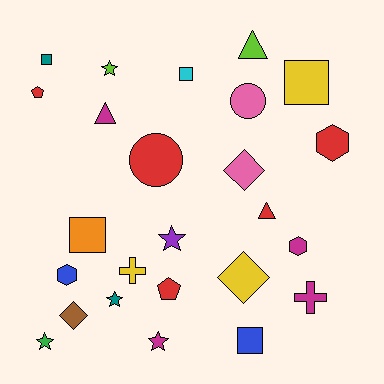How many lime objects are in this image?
There are 2 lime objects.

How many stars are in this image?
There are 5 stars.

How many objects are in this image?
There are 25 objects.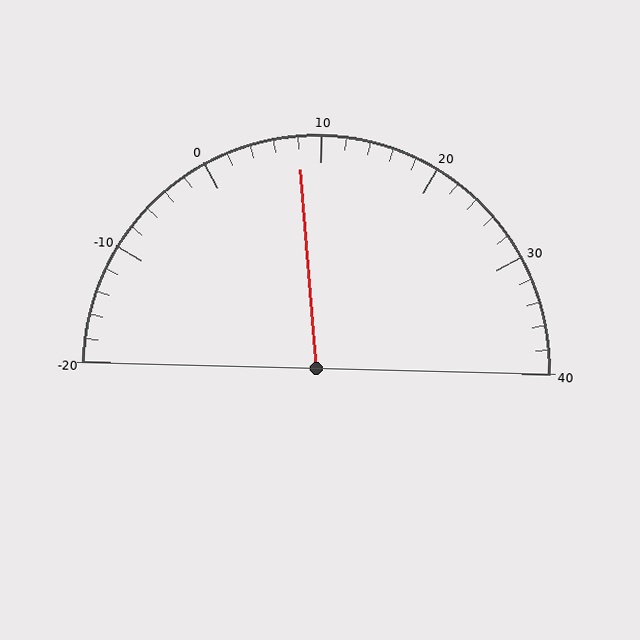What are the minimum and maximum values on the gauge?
The gauge ranges from -20 to 40.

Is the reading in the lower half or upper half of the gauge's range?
The reading is in the lower half of the range (-20 to 40).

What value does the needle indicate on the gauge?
The needle indicates approximately 8.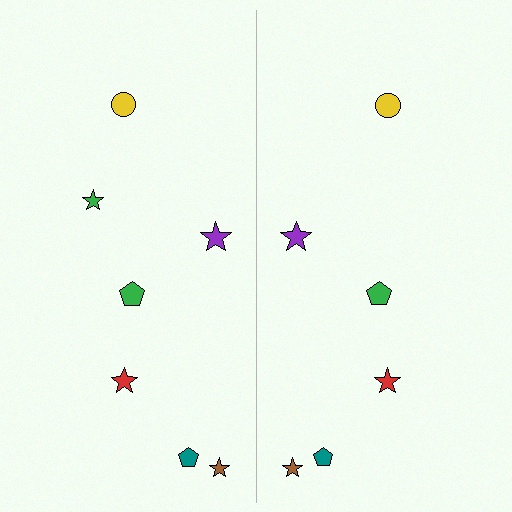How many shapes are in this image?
There are 13 shapes in this image.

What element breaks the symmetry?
A green star is missing from the right side.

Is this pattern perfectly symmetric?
No, the pattern is not perfectly symmetric. A green star is missing from the right side.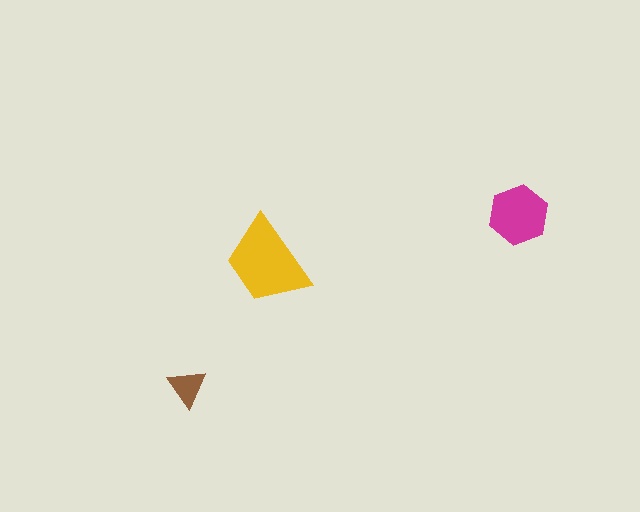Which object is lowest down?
The brown triangle is bottommost.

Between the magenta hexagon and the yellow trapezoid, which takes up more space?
The yellow trapezoid.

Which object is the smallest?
The brown triangle.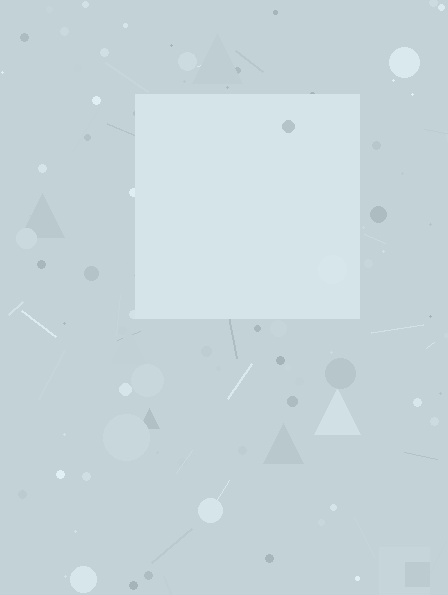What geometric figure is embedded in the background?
A square is embedded in the background.